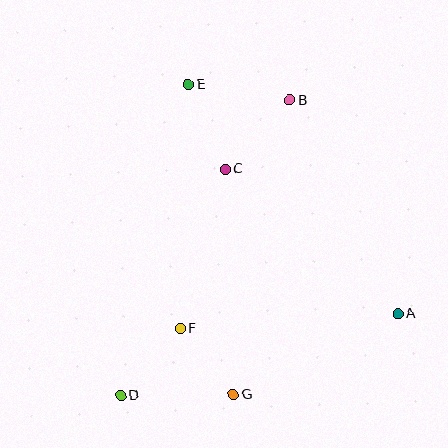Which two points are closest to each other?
Points F and G are closest to each other.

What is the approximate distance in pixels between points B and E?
The distance between B and E is approximately 102 pixels.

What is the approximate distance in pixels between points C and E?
The distance between C and E is approximately 92 pixels.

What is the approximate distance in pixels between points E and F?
The distance between E and F is approximately 244 pixels.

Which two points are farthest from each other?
Points B and D are farthest from each other.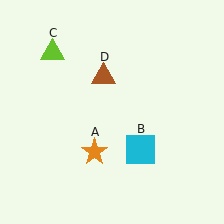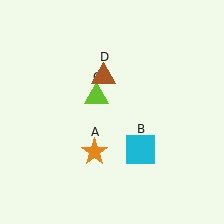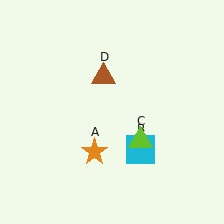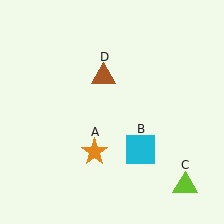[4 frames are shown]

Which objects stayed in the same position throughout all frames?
Orange star (object A) and cyan square (object B) and brown triangle (object D) remained stationary.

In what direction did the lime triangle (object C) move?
The lime triangle (object C) moved down and to the right.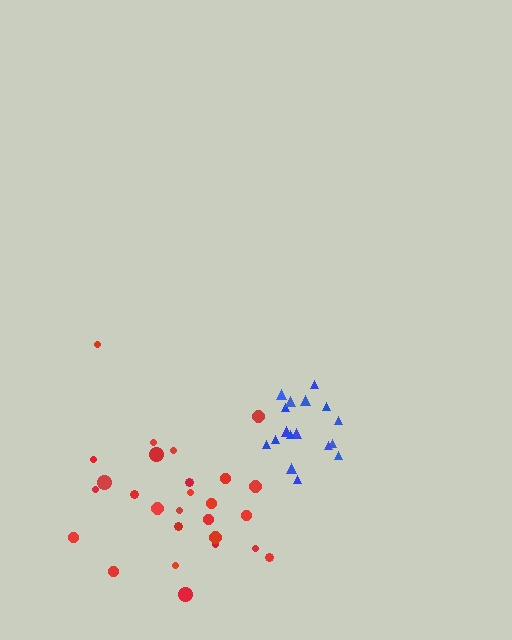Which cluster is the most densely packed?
Blue.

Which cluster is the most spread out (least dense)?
Red.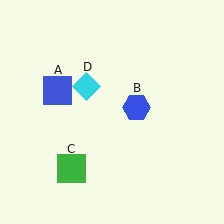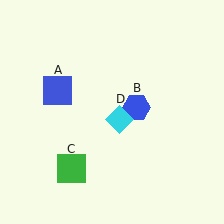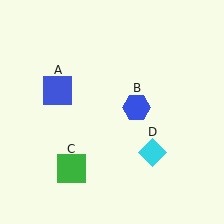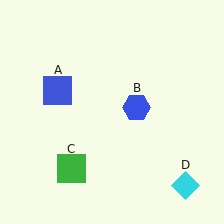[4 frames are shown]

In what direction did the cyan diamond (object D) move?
The cyan diamond (object D) moved down and to the right.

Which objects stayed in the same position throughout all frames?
Blue square (object A) and blue hexagon (object B) and green square (object C) remained stationary.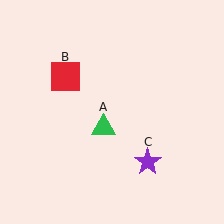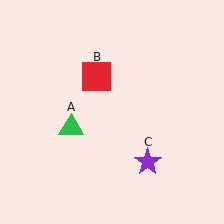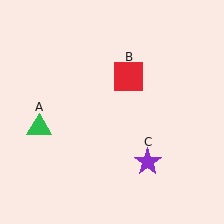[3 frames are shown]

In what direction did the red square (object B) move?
The red square (object B) moved right.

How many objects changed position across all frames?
2 objects changed position: green triangle (object A), red square (object B).